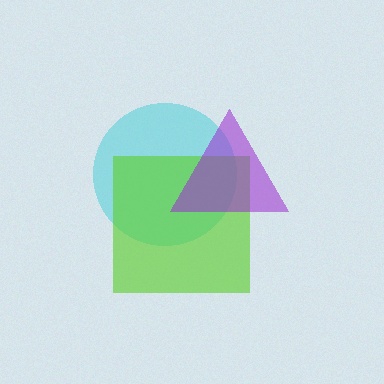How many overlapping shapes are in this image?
There are 3 overlapping shapes in the image.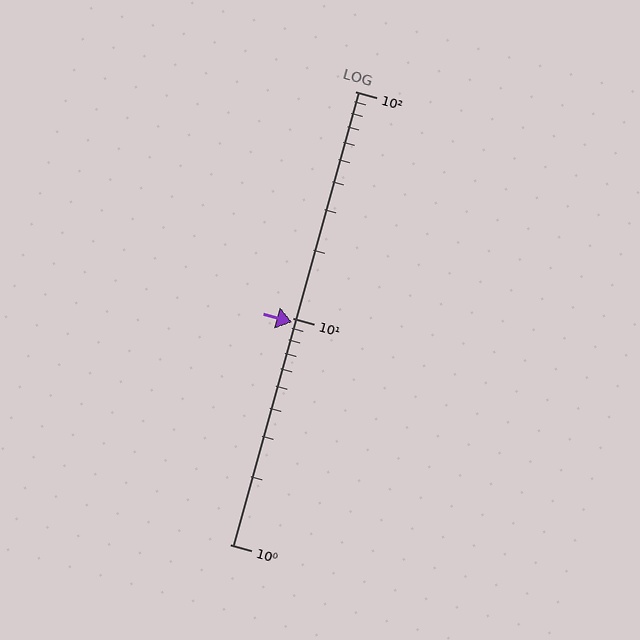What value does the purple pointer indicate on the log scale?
The pointer indicates approximately 9.6.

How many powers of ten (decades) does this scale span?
The scale spans 2 decades, from 1 to 100.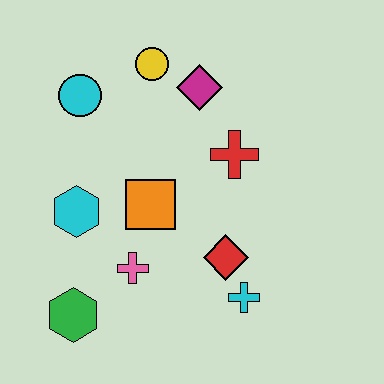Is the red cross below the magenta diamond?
Yes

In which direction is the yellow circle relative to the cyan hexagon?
The yellow circle is above the cyan hexagon.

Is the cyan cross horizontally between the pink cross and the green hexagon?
No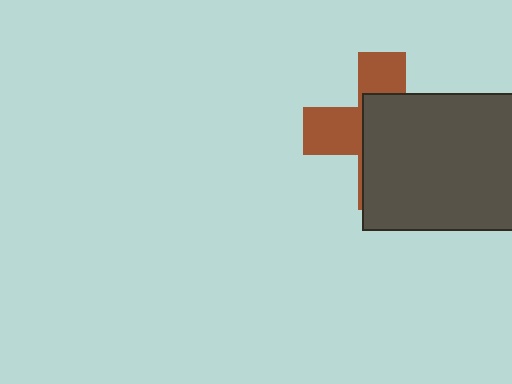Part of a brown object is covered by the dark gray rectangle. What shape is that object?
It is a cross.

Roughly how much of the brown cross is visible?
A small part of it is visible (roughly 39%).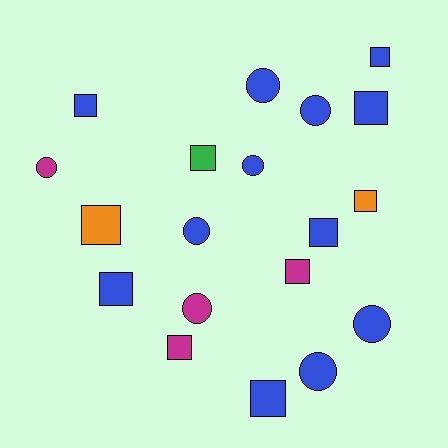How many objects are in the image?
There are 19 objects.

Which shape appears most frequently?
Square, with 11 objects.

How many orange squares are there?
There are 2 orange squares.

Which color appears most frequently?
Blue, with 12 objects.